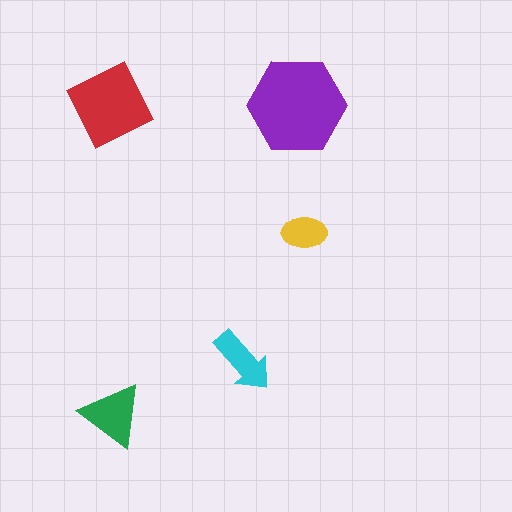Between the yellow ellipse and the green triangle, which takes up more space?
The green triangle.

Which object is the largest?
The purple hexagon.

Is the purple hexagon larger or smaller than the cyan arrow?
Larger.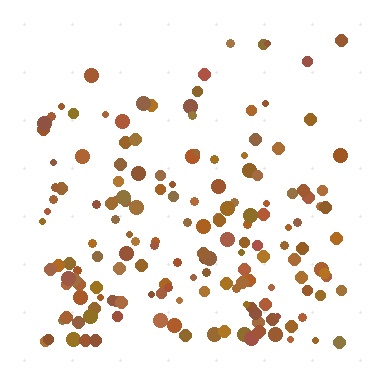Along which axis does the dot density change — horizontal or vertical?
Vertical.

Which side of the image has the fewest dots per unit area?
The top.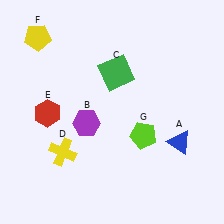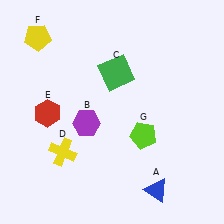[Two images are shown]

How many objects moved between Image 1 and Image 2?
1 object moved between the two images.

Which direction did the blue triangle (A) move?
The blue triangle (A) moved down.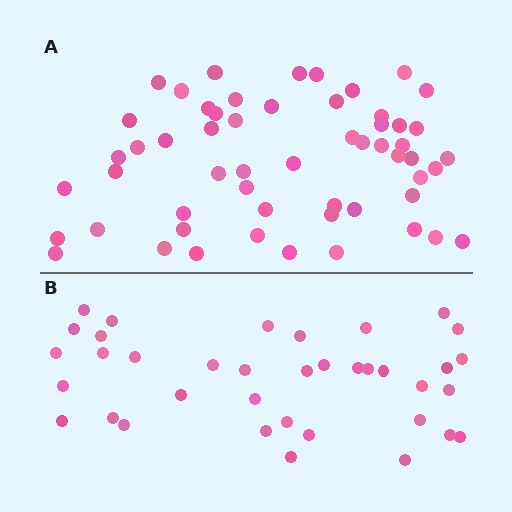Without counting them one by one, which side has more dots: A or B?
Region A (the top region) has more dots.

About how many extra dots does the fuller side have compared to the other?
Region A has approximately 20 more dots than region B.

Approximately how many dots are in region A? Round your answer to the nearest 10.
About 60 dots. (The exact count is 56, which rounds to 60.)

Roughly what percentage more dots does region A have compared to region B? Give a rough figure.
About 50% more.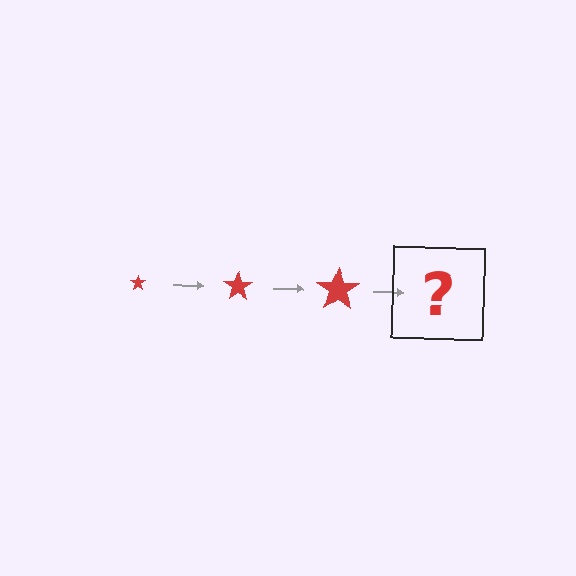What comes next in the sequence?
The next element should be a red star, larger than the previous one.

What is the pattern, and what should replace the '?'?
The pattern is that the star gets progressively larger each step. The '?' should be a red star, larger than the previous one.